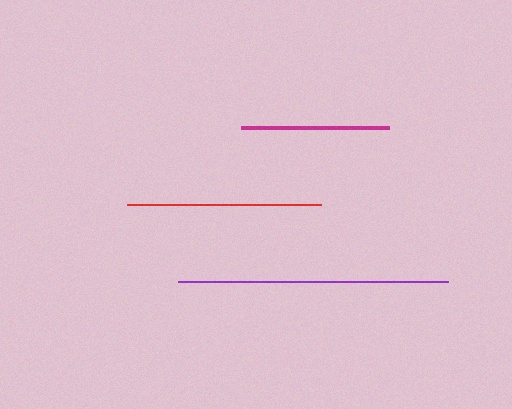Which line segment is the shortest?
The magenta line is the shortest at approximately 148 pixels.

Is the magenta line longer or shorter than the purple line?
The purple line is longer than the magenta line.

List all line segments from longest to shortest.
From longest to shortest: purple, red, magenta.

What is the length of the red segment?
The red segment is approximately 194 pixels long.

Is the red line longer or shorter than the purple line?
The purple line is longer than the red line.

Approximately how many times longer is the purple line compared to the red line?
The purple line is approximately 1.4 times the length of the red line.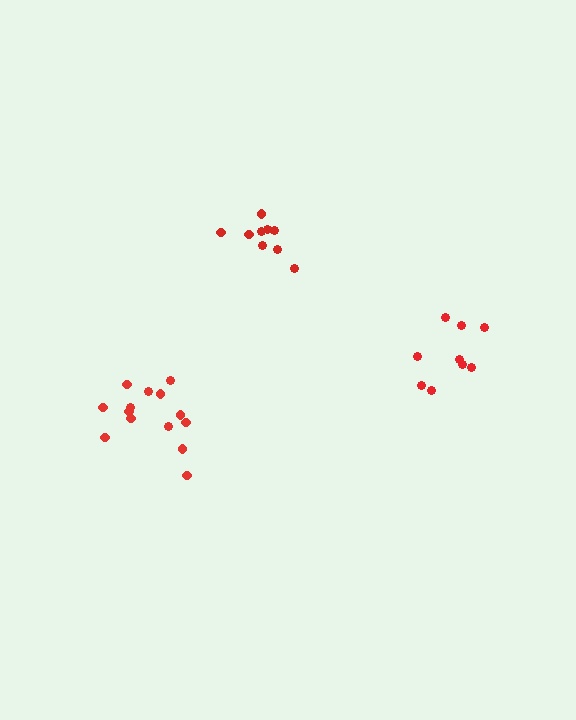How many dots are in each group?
Group 1: 9 dots, Group 2: 14 dots, Group 3: 9 dots (32 total).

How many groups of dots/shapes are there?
There are 3 groups.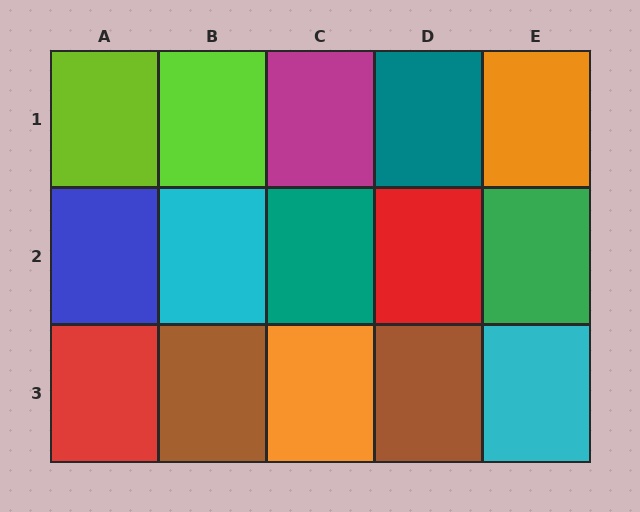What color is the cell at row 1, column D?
Teal.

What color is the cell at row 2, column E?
Green.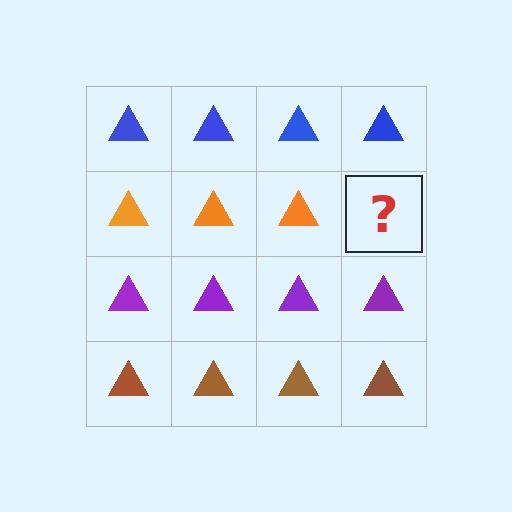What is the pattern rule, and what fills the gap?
The rule is that each row has a consistent color. The gap should be filled with an orange triangle.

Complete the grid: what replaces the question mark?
The question mark should be replaced with an orange triangle.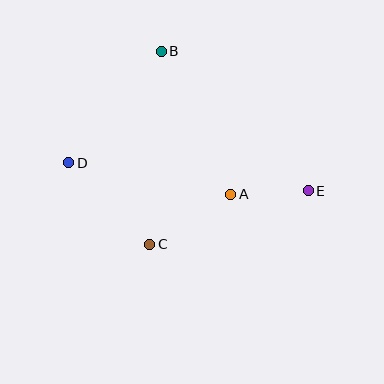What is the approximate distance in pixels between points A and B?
The distance between A and B is approximately 159 pixels.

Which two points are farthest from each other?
Points D and E are farthest from each other.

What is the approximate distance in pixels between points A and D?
The distance between A and D is approximately 165 pixels.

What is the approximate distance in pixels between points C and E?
The distance between C and E is approximately 167 pixels.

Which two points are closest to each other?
Points A and E are closest to each other.